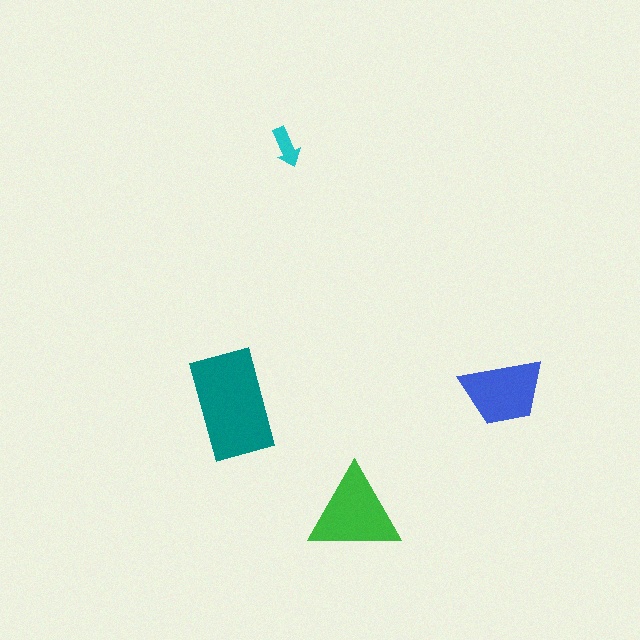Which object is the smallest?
The cyan arrow.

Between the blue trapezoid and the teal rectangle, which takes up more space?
The teal rectangle.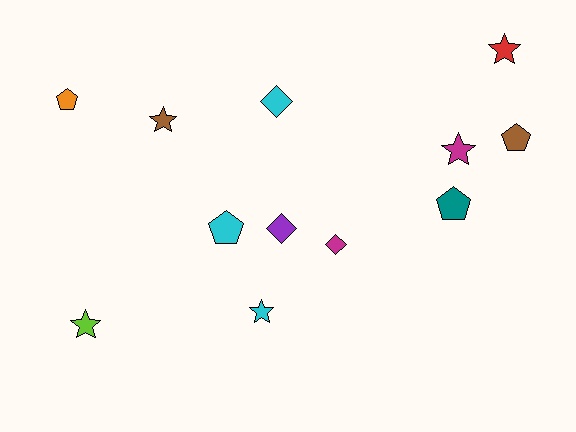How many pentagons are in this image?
There are 4 pentagons.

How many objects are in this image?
There are 12 objects.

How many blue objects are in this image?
There are no blue objects.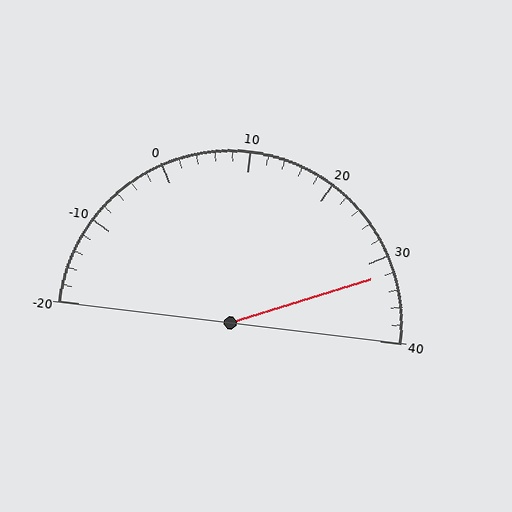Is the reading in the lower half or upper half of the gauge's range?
The reading is in the upper half of the range (-20 to 40).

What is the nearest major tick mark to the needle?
The nearest major tick mark is 30.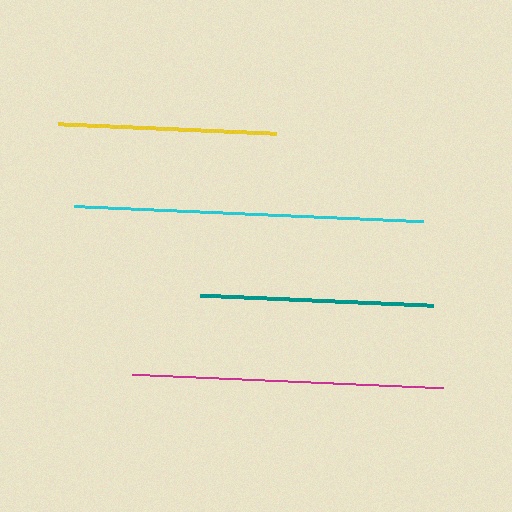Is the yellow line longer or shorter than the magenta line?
The magenta line is longer than the yellow line.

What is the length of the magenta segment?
The magenta segment is approximately 313 pixels long.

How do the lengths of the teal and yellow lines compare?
The teal and yellow lines are approximately the same length.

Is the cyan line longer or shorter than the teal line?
The cyan line is longer than the teal line.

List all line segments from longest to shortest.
From longest to shortest: cyan, magenta, teal, yellow.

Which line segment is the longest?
The cyan line is the longest at approximately 348 pixels.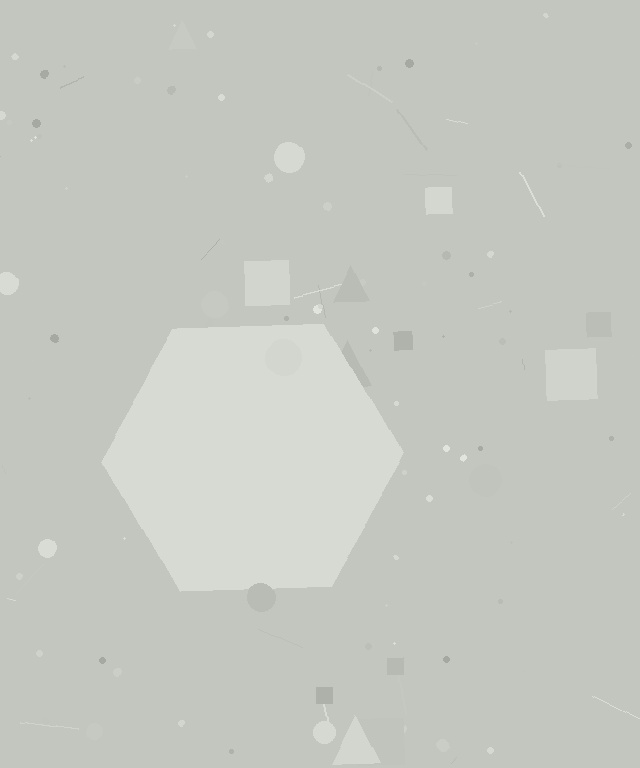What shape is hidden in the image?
A hexagon is hidden in the image.